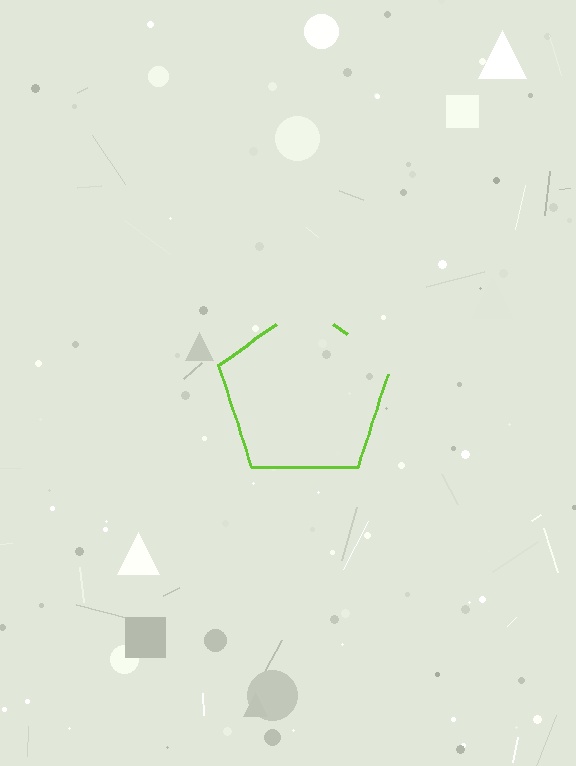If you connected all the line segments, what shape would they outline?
They would outline a pentagon.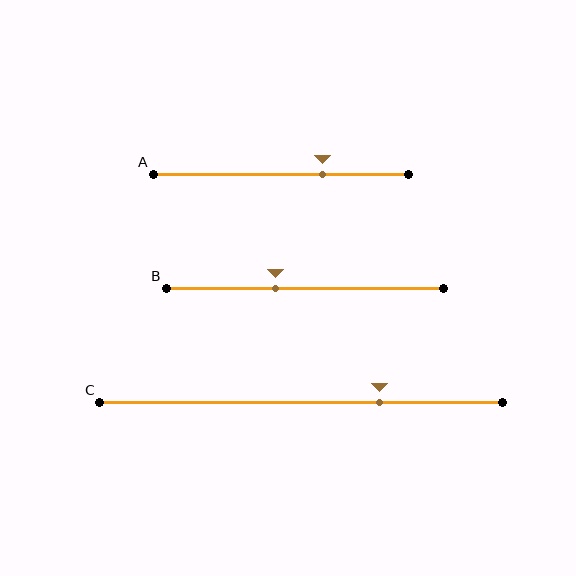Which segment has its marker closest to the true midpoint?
Segment B has its marker closest to the true midpoint.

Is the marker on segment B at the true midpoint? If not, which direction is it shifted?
No, the marker on segment B is shifted to the left by about 11% of the segment length.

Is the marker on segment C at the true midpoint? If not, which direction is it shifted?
No, the marker on segment C is shifted to the right by about 20% of the segment length.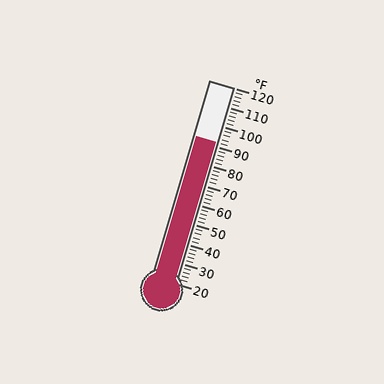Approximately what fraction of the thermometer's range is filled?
The thermometer is filled to approximately 70% of its range.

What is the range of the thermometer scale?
The thermometer scale ranges from 20°F to 120°F.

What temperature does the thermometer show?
The thermometer shows approximately 92°F.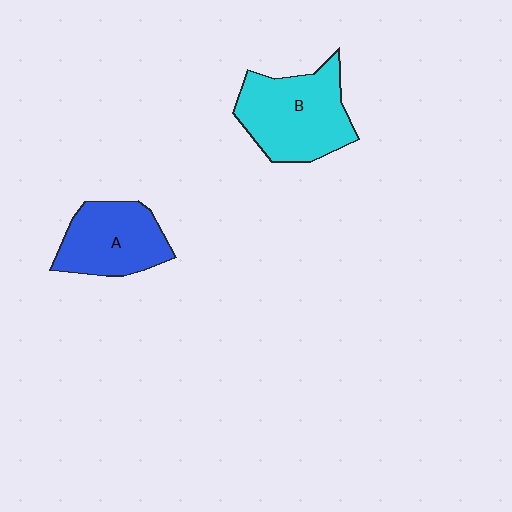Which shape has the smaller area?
Shape A (blue).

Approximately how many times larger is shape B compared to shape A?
Approximately 1.3 times.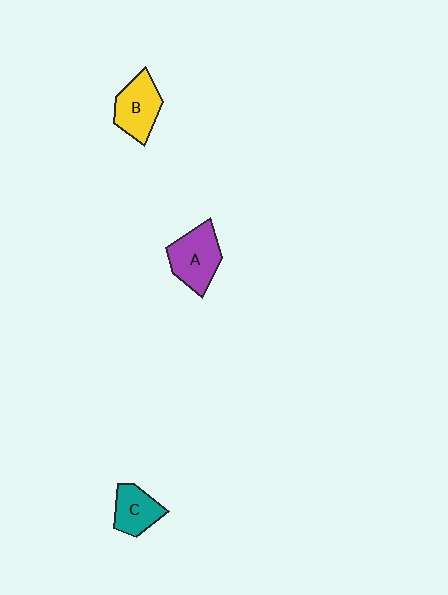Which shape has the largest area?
Shape A (purple).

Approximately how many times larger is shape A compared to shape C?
Approximately 1.4 times.